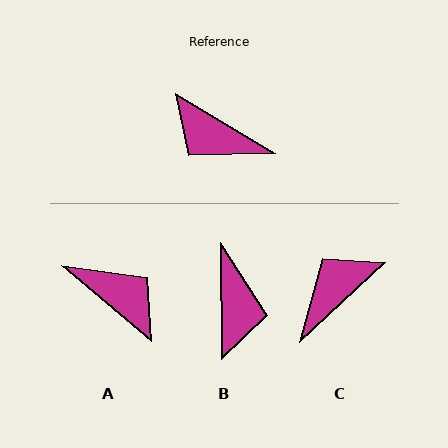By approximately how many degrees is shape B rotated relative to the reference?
Approximately 121 degrees counter-clockwise.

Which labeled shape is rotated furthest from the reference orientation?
A, about 171 degrees away.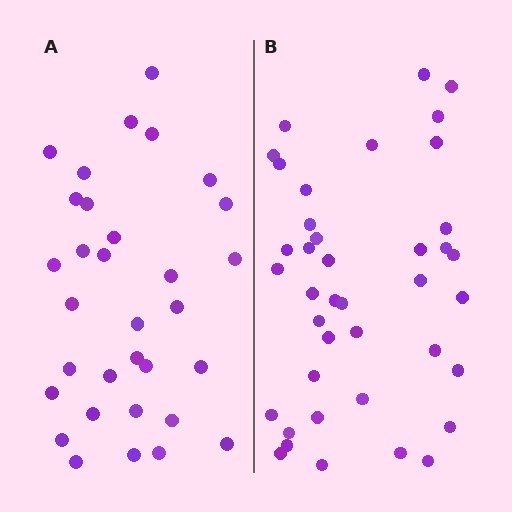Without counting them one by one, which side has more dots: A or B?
Region B (the right region) has more dots.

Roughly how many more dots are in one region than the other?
Region B has roughly 8 or so more dots than region A.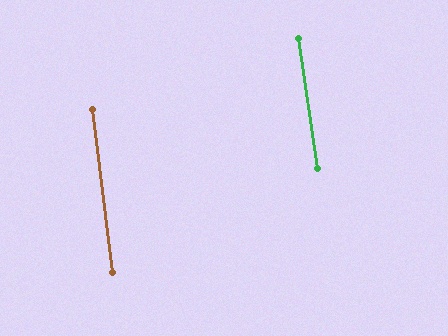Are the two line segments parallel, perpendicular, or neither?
Parallel — their directions differ by only 1.5°.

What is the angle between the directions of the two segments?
Approximately 2 degrees.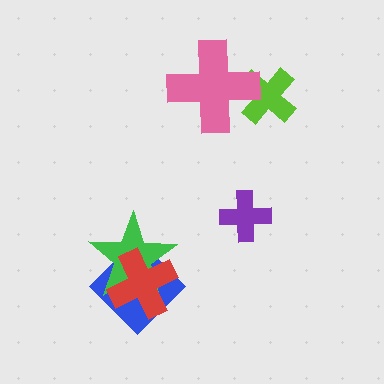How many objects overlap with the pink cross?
1 object overlaps with the pink cross.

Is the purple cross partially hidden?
No, no other shape covers it.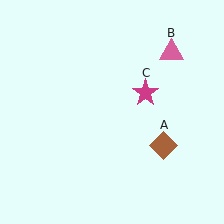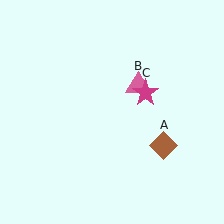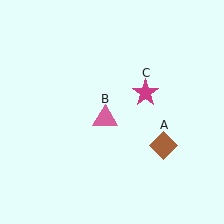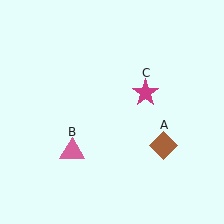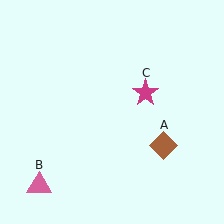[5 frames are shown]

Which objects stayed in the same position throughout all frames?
Brown diamond (object A) and magenta star (object C) remained stationary.